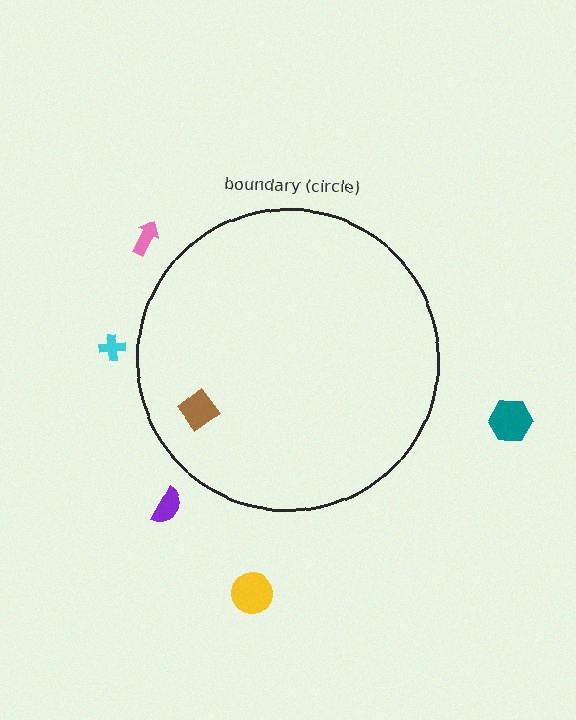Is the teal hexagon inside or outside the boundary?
Outside.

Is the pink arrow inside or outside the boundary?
Outside.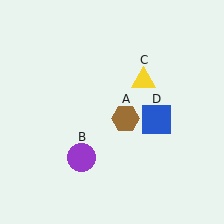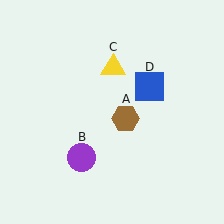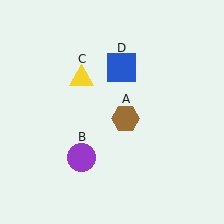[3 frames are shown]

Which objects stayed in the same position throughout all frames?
Brown hexagon (object A) and purple circle (object B) remained stationary.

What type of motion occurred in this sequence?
The yellow triangle (object C), blue square (object D) rotated counterclockwise around the center of the scene.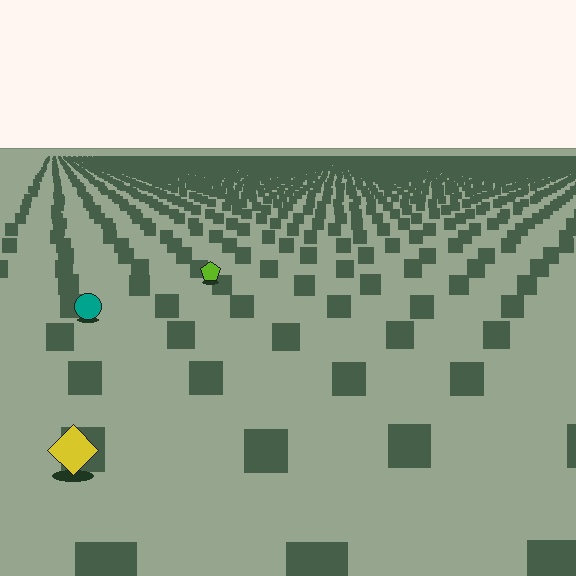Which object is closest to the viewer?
The yellow diamond is closest. The texture marks near it are larger and more spread out.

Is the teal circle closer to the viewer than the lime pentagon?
Yes. The teal circle is closer — you can tell from the texture gradient: the ground texture is coarser near it.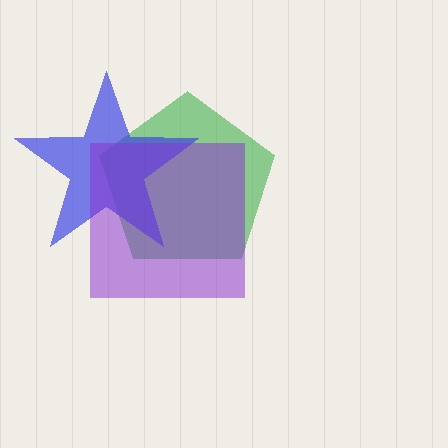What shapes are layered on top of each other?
The layered shapes are: a green pentagon, a blue star, a purple square.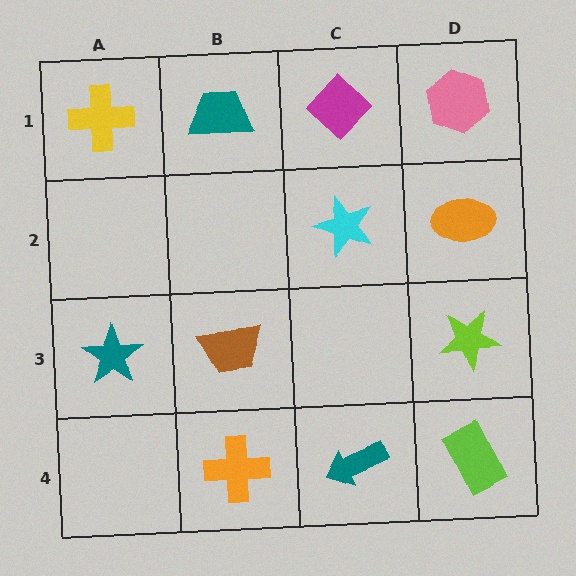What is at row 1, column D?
A pink hexagon.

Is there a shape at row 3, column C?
No, that cell is empty.